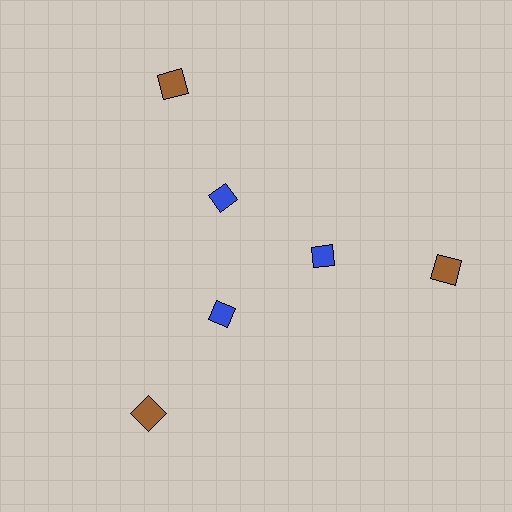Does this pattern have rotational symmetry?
Yes, this pattern has 3-fold rotational symmetry. It looks the same after rotating 120 degrees around the center.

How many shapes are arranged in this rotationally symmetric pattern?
There are 6 shapes, arranged in 3 groups of 2.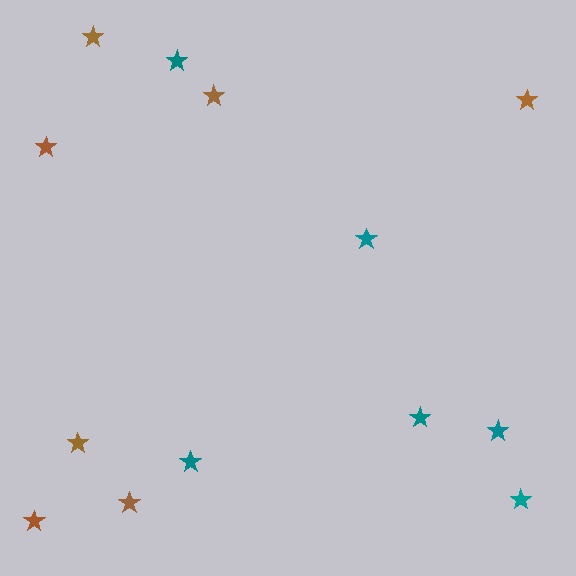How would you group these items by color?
There are 2 groups: one group of teal stars (6) and one group of brown stars (7).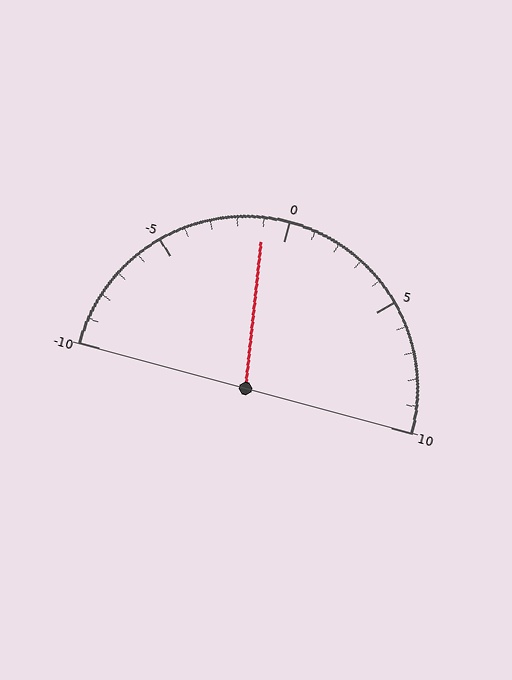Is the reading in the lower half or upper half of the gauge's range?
The reading is in the lower half of the range (-10 to 10).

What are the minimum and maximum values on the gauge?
The gauge ranges from -10 to 10.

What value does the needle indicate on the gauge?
The needle indicates approximately -1.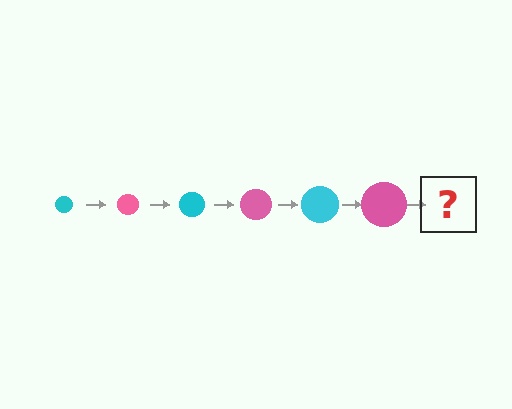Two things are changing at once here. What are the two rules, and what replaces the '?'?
The two rules are that the circle grows larger each step and the color cycles through cyan and pink. The '?' should be a cyan circle, larger than the previous one.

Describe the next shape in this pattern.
It should be a cyan circle, larger than the previous one.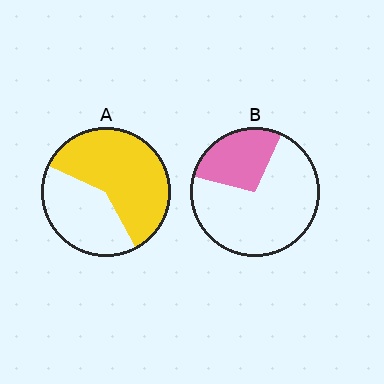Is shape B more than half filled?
No.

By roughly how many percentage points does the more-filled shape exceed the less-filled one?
By roughly 35 percentage points (A over B).